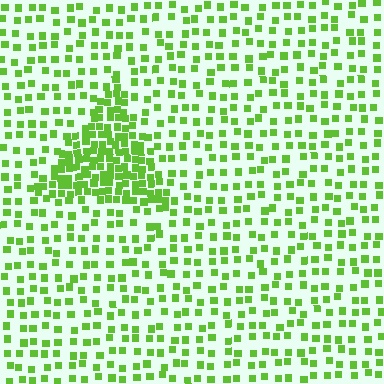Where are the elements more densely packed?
The elements are more densely packed inside the triangle boundary.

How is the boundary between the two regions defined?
The boundary is defined by a change in element density (approximately 2.5x ratio). All elements are the same color, size, and shape.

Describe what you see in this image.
The image contains small lime elements arranged at two different densities. A triangle-shaped region is visible where the elements are more densely packed than the surrounding area.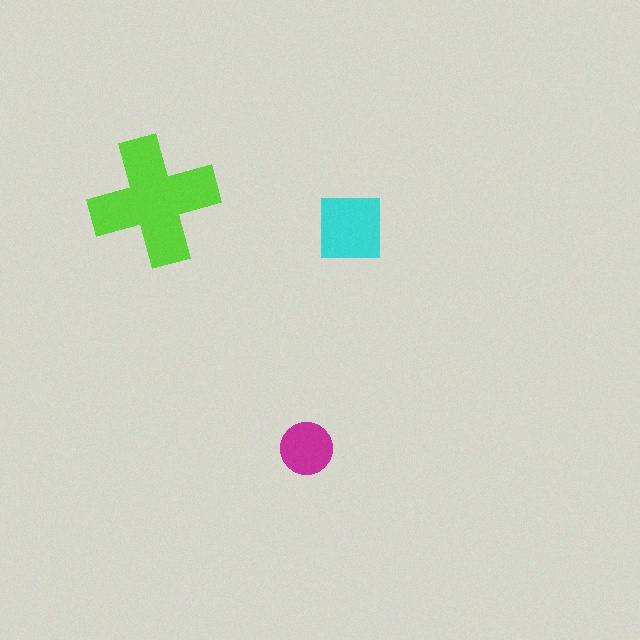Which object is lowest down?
The magenta circle is bottommost.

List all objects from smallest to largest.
The magenta circle, the cyan square, the lime cross.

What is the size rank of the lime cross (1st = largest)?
1st.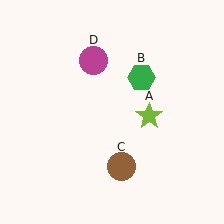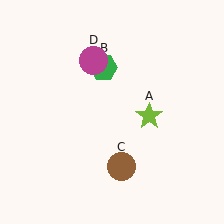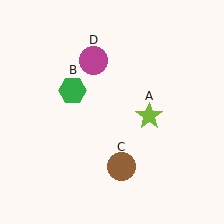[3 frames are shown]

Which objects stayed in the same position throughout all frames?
Lime star (object A) and brown circle (object C) and magenta circle (object D) remained stationary.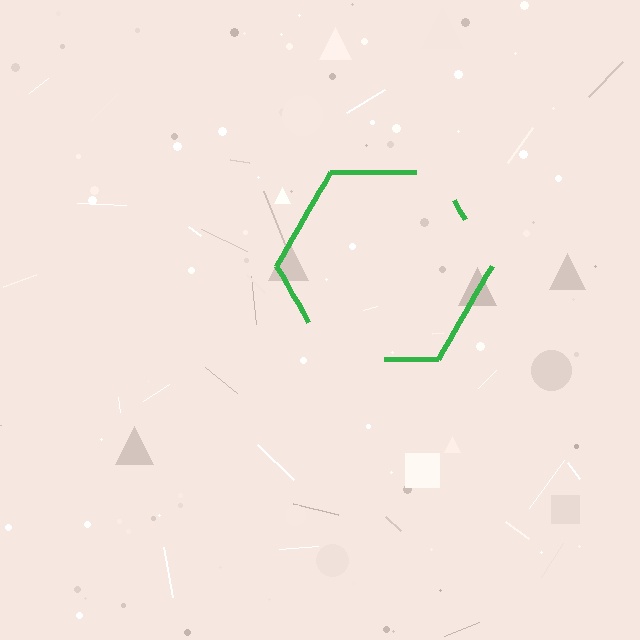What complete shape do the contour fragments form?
The contour fragments form a hexagon.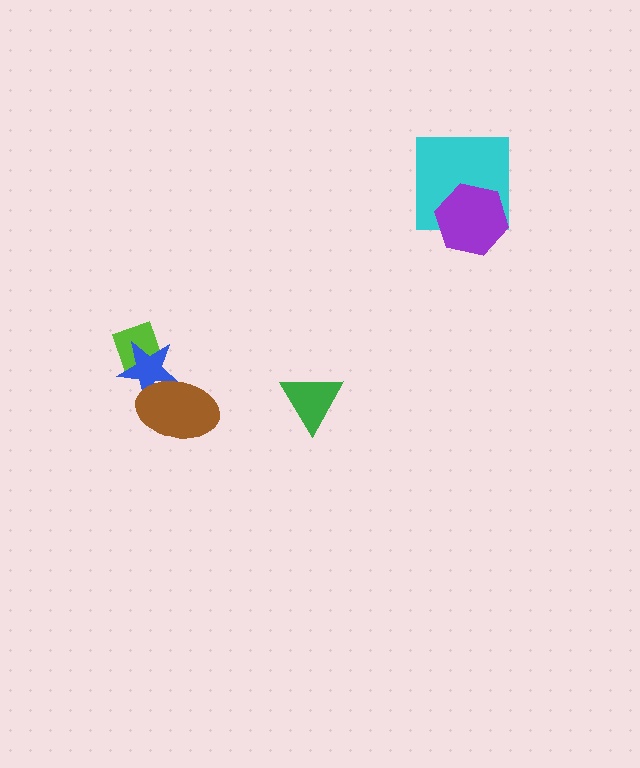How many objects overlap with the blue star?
2 objects overlap with the blue star.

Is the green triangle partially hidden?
No, no other shape covers it.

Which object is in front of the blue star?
The brown ellipse is in front of the blue star.